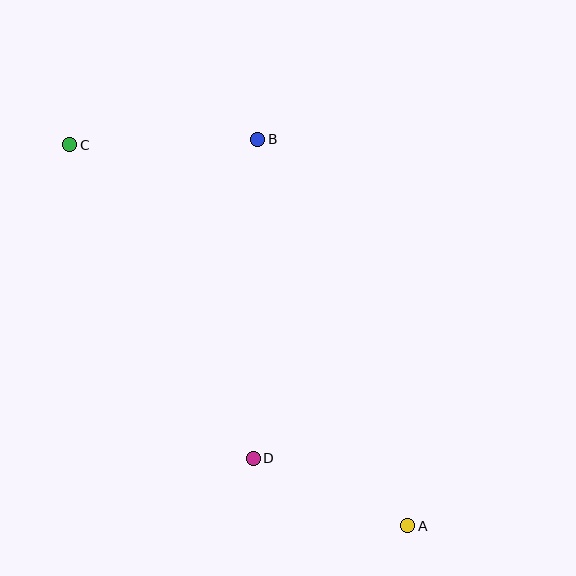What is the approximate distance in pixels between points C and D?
The distance between C and D is approximately 363 pixels.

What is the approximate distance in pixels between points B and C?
The distance between B and C is approximately 188 pixels.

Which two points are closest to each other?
Points A and D are closest to each other.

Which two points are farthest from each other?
Points A and C are farthest from each other.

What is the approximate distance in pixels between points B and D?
The distance between B and D is approximately 319 pixels.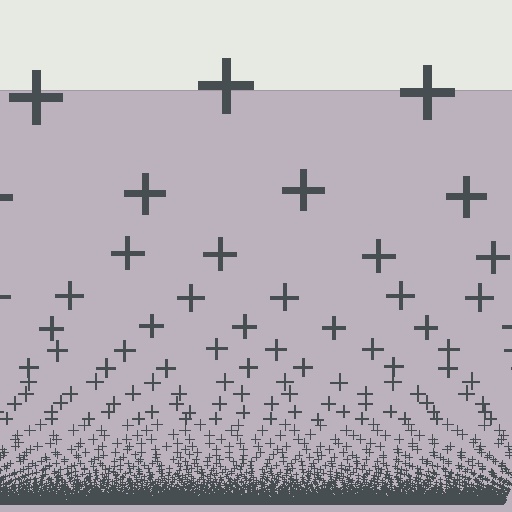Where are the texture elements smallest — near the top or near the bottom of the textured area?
Near the bottom.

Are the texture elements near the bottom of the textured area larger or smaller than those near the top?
Smaller. The gradient is inverted — elements near the bottom are smaller and denser.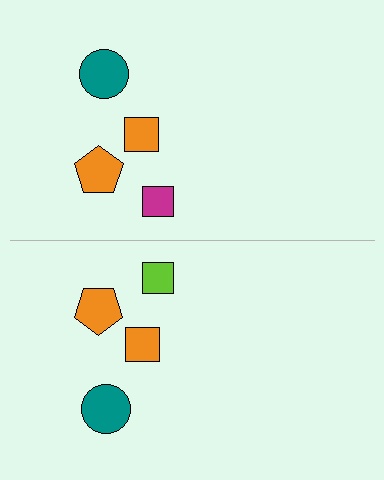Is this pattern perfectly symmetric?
No, the pattern is not perfectly symmetric. The lime square on the bottom side breaks the symmetry — its mirror counterpart is magenta.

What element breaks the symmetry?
The lime square on the bottom side breaks the symmetry — its mirror counterpart is magenta.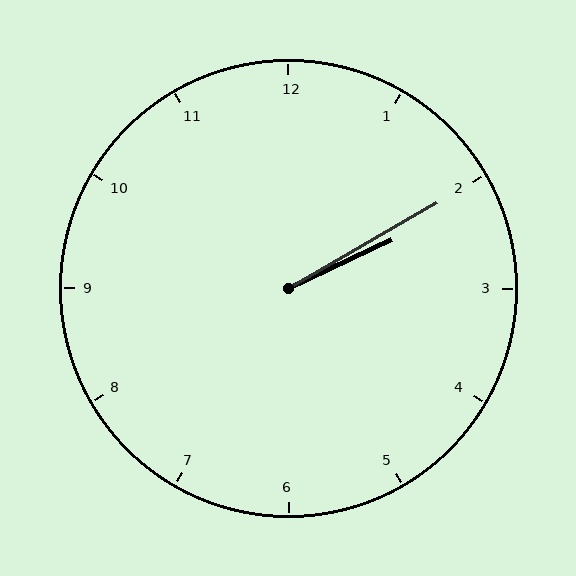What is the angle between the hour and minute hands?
Approximately 5 degrees.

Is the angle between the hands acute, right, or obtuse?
It is acute.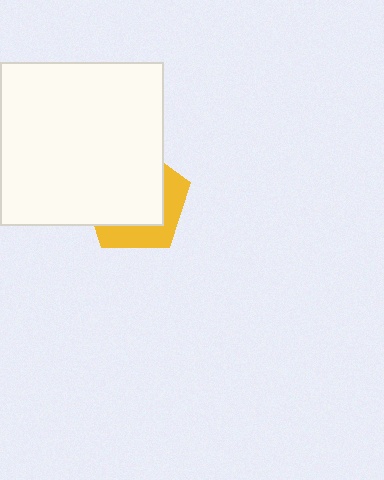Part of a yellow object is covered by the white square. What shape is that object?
It is a pentagon.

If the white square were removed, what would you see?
You would see the complete yellow pentagon.